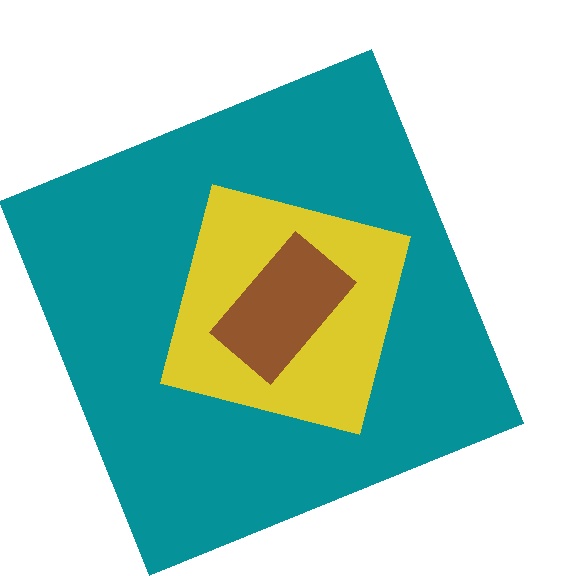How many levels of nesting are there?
3.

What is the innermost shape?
The brown rectangle.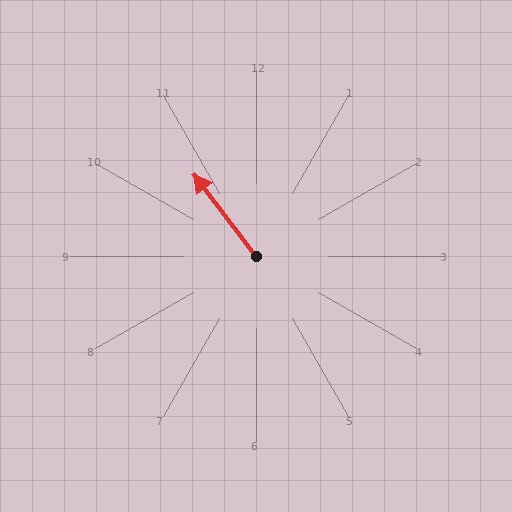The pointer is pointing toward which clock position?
Roughly 11 o'clock.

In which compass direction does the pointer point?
Northwest.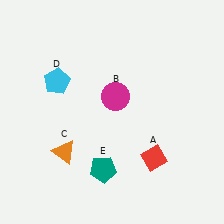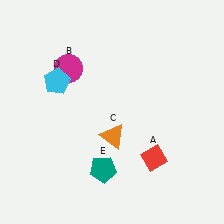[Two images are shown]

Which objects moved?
The objects that moved are: the magenta circle (B), the orange triangle (C).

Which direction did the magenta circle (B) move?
The magenta circle (B) moved left.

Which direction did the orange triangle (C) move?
The orange triangle (C) moved right.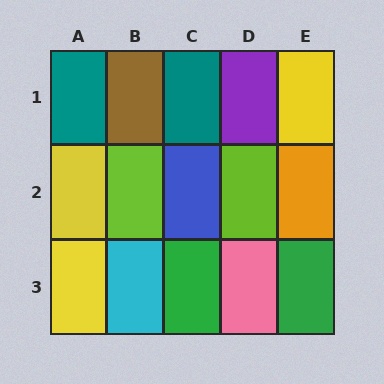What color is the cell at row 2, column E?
Orange.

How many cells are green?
2 cells are green.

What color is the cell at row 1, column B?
Brown.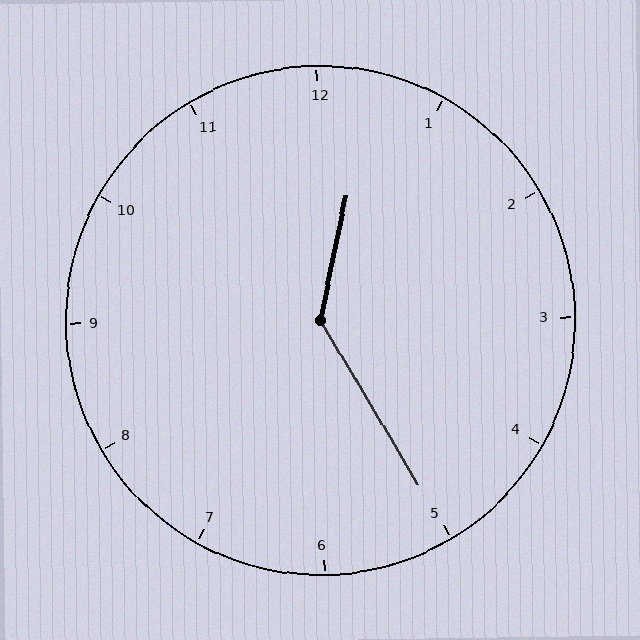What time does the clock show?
12:25.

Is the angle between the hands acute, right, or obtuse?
It is obtuse.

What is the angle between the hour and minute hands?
Approximately 138 degrees.